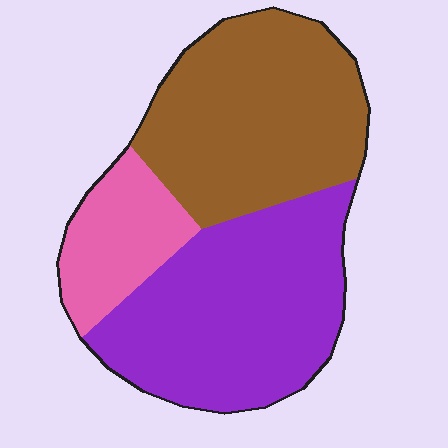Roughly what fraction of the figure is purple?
Purple covers about 45% of the figure.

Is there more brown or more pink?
Brown.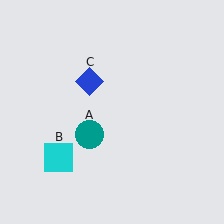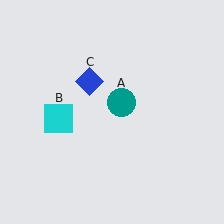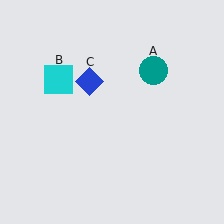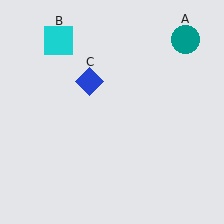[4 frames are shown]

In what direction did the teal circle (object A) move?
The teal circle (object A) moved up and to the right.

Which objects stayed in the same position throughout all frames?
Blue diamond (object C) remained stationary.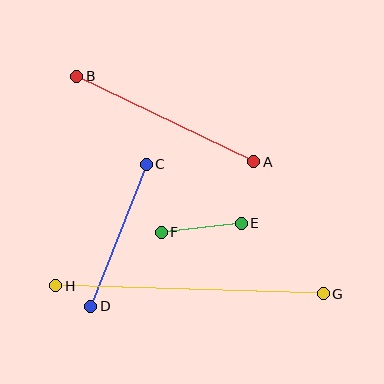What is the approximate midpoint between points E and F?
The midpoint is at approximately (201, 228) pixels.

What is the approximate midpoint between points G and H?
The midpoint is at approximately (189, 290) pixels.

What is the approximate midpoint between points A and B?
The midpoint is at approximately (165, 119) pixels.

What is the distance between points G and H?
The distance is approximately 268 pixels.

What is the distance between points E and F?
The distance is approximately 81 pixels.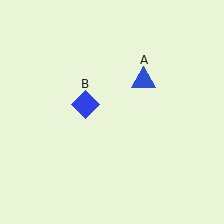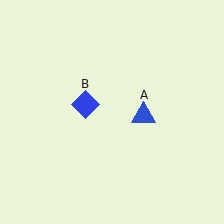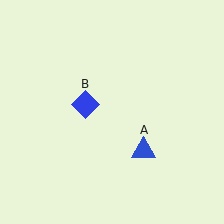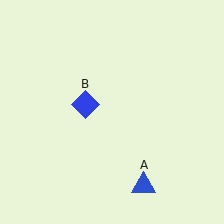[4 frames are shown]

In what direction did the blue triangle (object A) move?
The blue triangle (object A) moved down.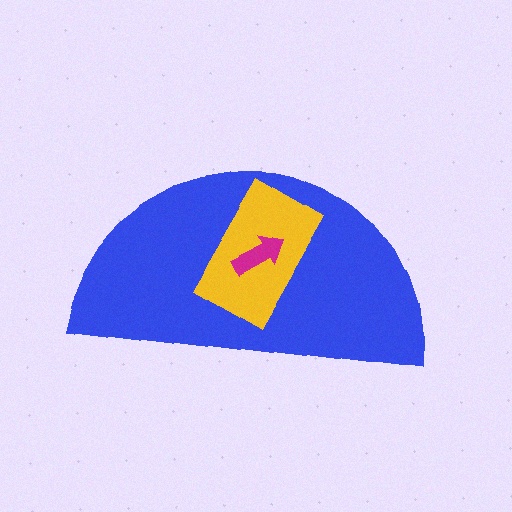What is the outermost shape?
The blue semicircle.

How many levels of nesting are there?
3.